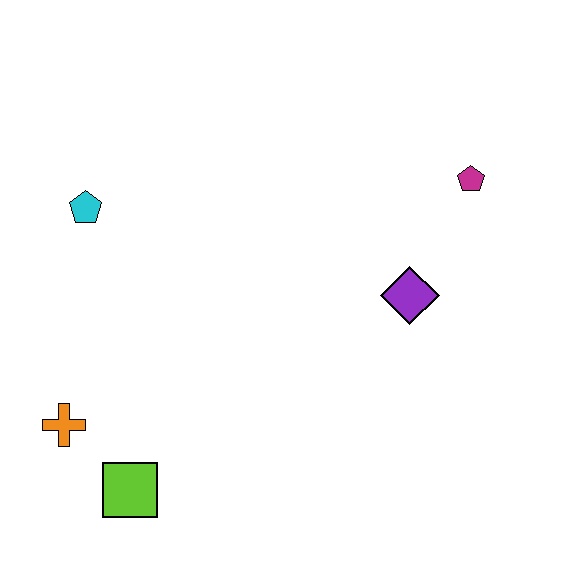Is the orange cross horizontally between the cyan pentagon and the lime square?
No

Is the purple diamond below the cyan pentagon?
Yes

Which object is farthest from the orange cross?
The magenta pentagon is farthest from the orange cross.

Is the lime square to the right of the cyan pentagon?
Yes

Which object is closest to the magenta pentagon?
The purple diamond is closest to the magenta pentagon.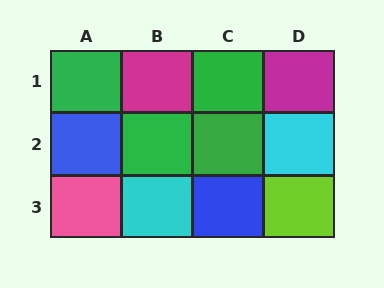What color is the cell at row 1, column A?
Green.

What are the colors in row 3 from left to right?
Pink, cyan, blue, lime.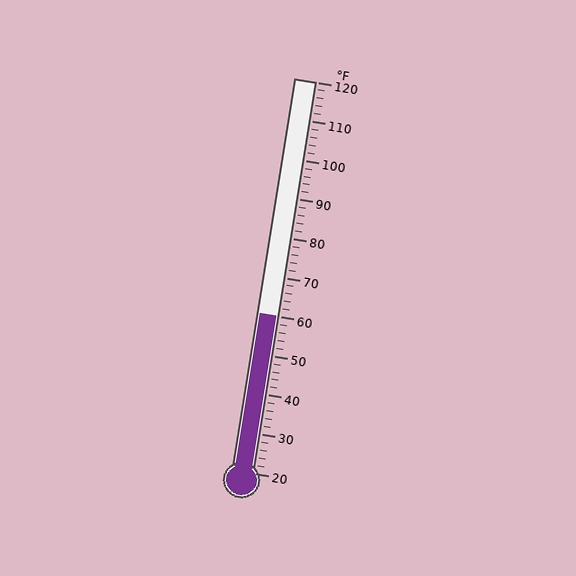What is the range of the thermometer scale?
The thermometer scale ranges from 20°F to 120°F.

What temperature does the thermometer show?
The thermometer shows approximately 60°F.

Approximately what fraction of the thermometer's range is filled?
The thermometer is filled to approximately 40% of its range.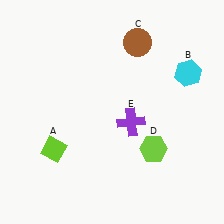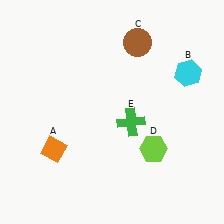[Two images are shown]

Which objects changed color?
A changed from lime to orange. E changed from purple to green.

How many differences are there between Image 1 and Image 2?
There are 2 differences between the two images.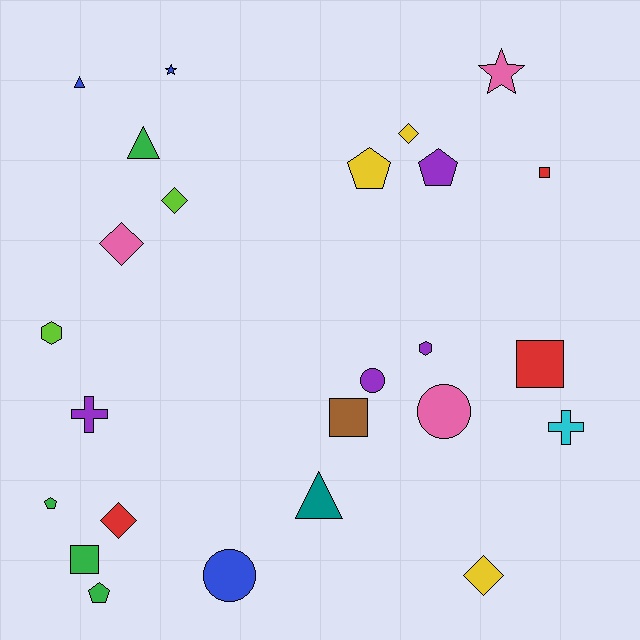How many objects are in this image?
There are 25 objects.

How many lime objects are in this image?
There are 2 lime objects.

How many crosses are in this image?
There are 2 crosses.